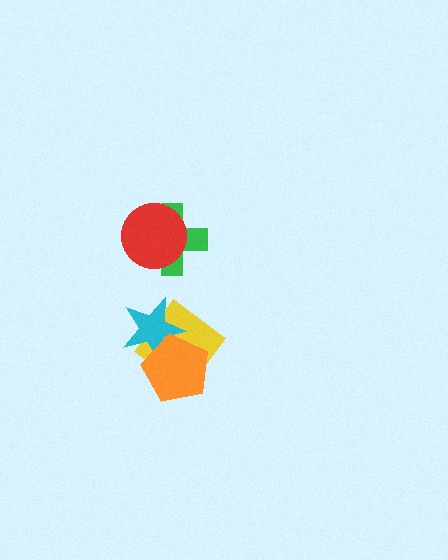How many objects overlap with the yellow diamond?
2 objects overlap with the yellow diamond.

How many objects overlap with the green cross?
1 object overlaps with the green cross.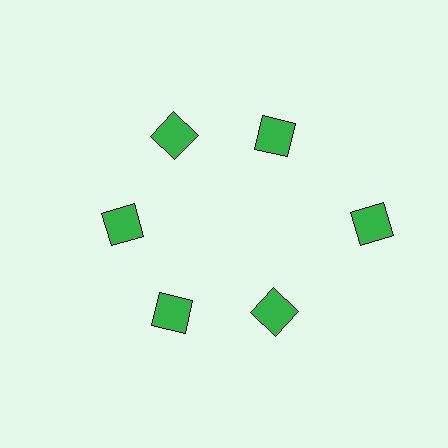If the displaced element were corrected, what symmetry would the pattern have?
It would have 6-fold rotational symmetry — the pattern would map onto itself every 60 degrees.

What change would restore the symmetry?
The symmetry would be restored by moving it inward, back onto the ring so that all 6 diamonds sit at equal angles and equal distance from the center.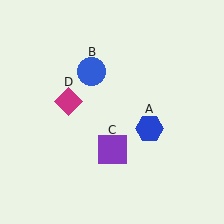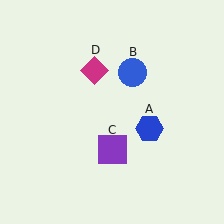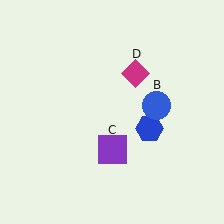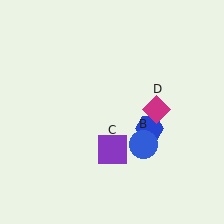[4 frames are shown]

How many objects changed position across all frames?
2 objects changed position: blue circle (object B), magenta diamond (object D).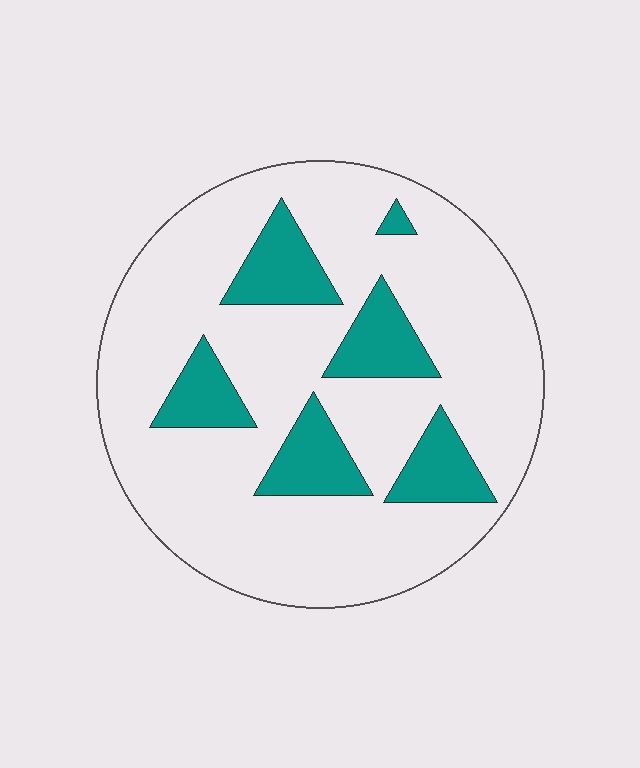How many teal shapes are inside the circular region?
6.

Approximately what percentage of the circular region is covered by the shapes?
Approximately 20%.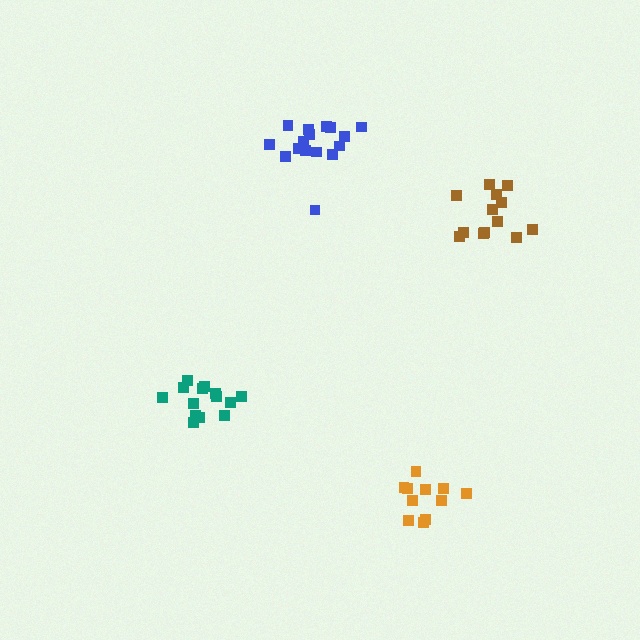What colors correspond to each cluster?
The clusters are colored: teal, blue, orange, brown.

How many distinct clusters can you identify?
There are 4 distinct clusters.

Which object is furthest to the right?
The brown cluster is rightmost.